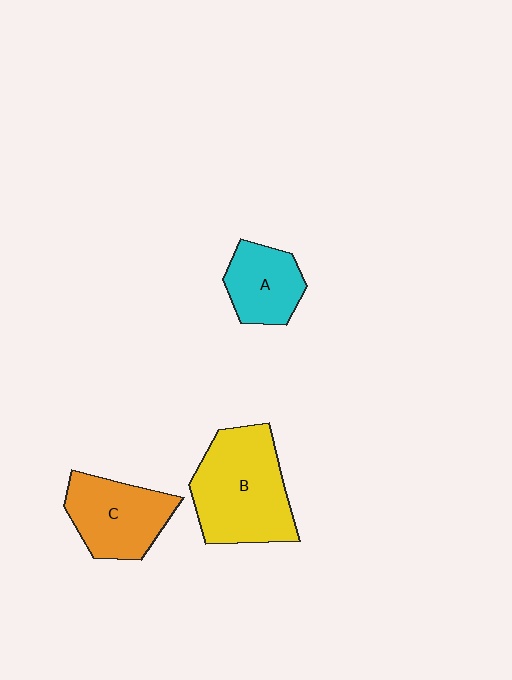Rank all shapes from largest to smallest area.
From largest to smallest: B (yellow), C (orange), A (cyan).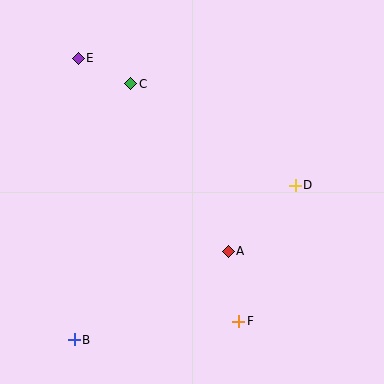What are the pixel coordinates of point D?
Point D is at (295, 185).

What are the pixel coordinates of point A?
Point A is at (228, 251).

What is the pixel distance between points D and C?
The distance between D and C is 193 pixels.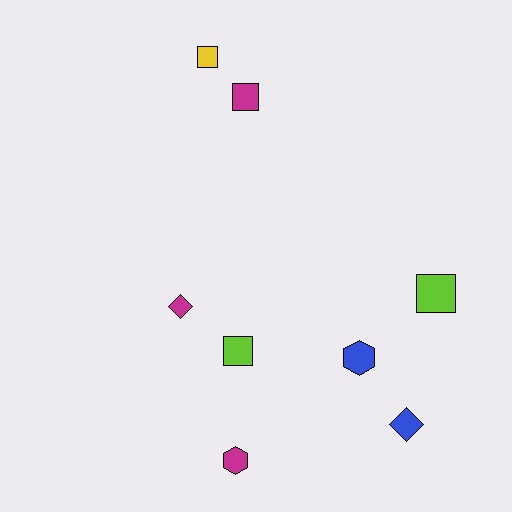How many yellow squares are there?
There is 1 yellow square.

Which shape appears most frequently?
Square, with 4 objects.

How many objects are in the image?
There are 8 objects.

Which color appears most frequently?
Magenta, with 3 objects.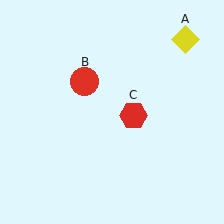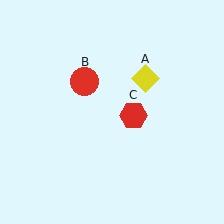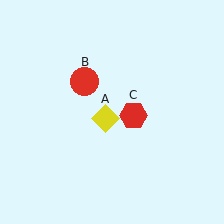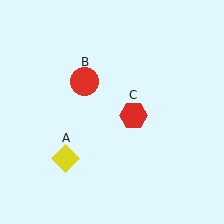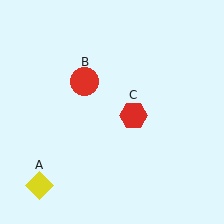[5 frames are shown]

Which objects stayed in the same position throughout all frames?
Red circle (object B) and red hexagon (object C) remained stationary.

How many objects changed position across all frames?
1 object changed position: yellow diamond (object A).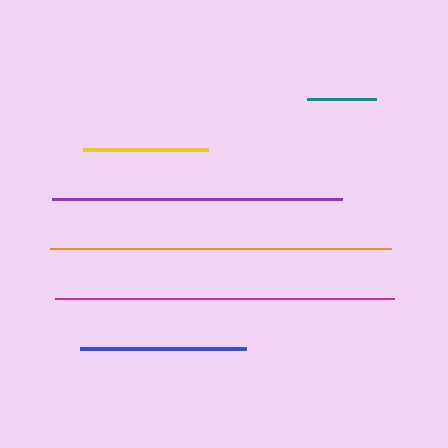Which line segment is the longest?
The orange line is the longest at approximately 341 pixels.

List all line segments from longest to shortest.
From longest to shortest: orange, magenta, purple, blue, yellow, teal.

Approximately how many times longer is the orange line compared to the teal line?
The orange line is approximately 5.0 times the length of the teal line.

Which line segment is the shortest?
The teal line is the shortest at approximately 69 pixels.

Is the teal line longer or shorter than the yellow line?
The yellow line is longer than the teal line.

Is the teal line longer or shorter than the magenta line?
The magenta line is longer than the teal line.